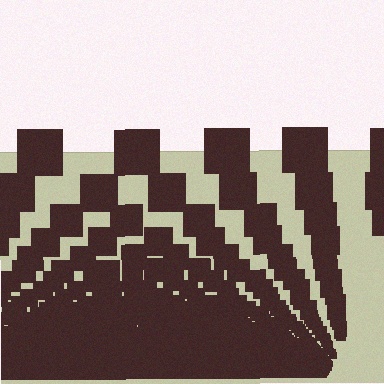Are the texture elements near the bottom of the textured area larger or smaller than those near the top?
Smaller. The gradient is inverted — elements near the bottom are smaller and denser.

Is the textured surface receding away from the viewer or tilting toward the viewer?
The surface appears to tilt toward the viewer. Texture elements get larger and sparser toward the top.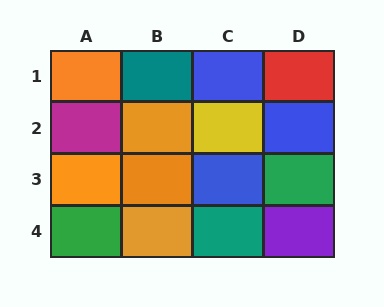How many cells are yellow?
1 cell is yellow.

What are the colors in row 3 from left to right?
Orange, orange, blue, green.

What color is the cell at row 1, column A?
Orange.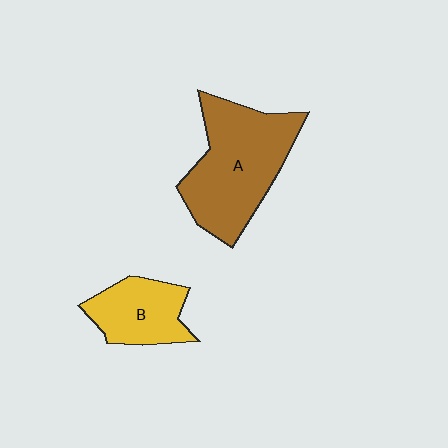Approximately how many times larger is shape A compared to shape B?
Approximately 1.9 times.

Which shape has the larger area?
Shape A (brown).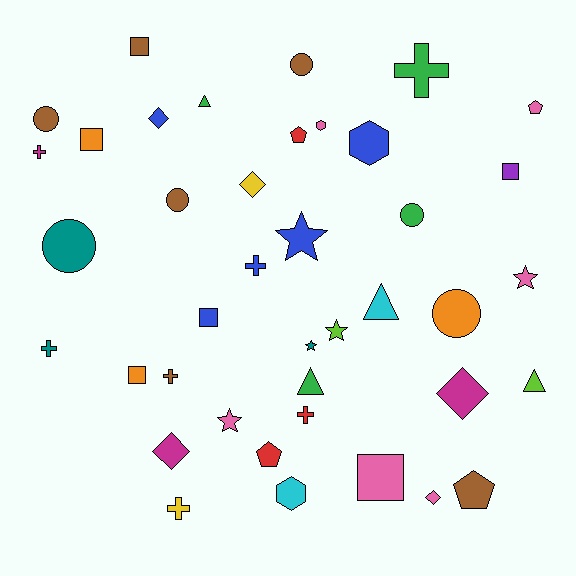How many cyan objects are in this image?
There are 2 cyan objects.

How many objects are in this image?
There are 40 objects.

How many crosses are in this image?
There are 7 crosses.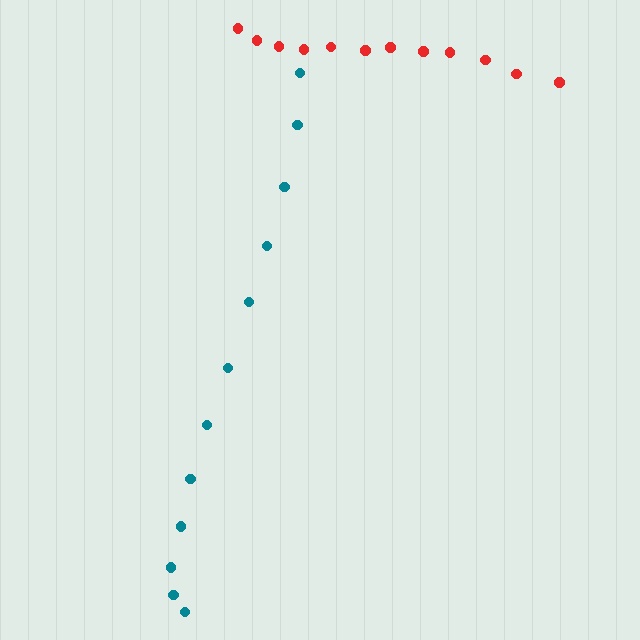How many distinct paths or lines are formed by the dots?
There are 2 distinct paths.